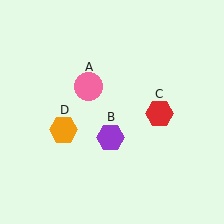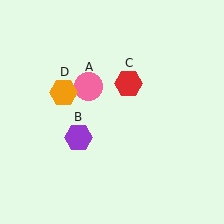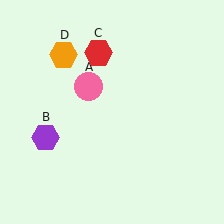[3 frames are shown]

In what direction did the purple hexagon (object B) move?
The purple hexagon (object B) moved left.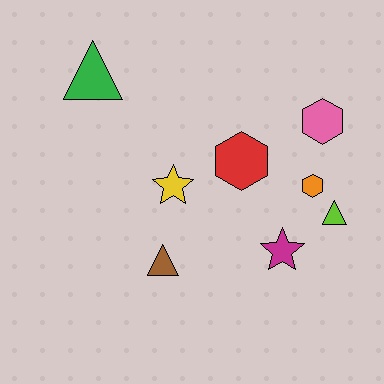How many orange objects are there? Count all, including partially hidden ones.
There is 1 orange object.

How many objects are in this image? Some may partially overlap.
There are 8 objects.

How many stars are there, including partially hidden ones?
There are 2 stars.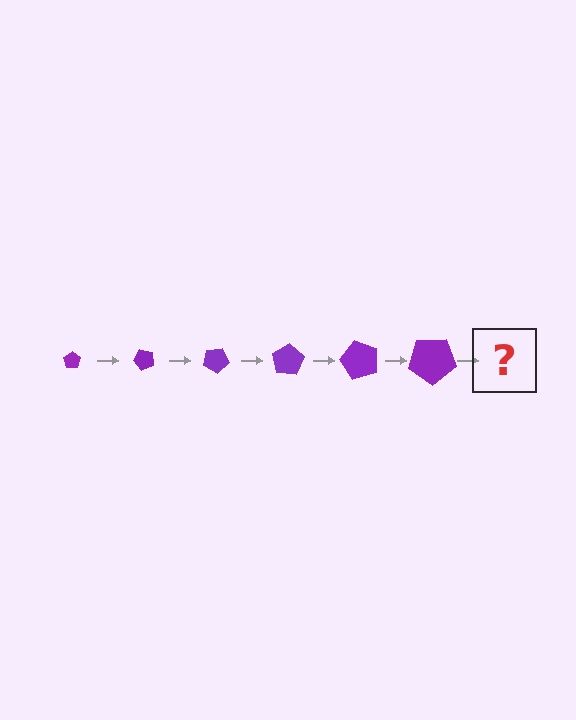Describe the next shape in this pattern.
It should be a pentagon, larger than the previous one and rotated 300 degrees from the start.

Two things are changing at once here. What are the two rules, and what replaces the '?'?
The two rules are that the pentagon grows larger each step and it rotates 50 degrees each step. The '?' should be a pentagon, larger than the previous one and rotated 300 degrees from the start.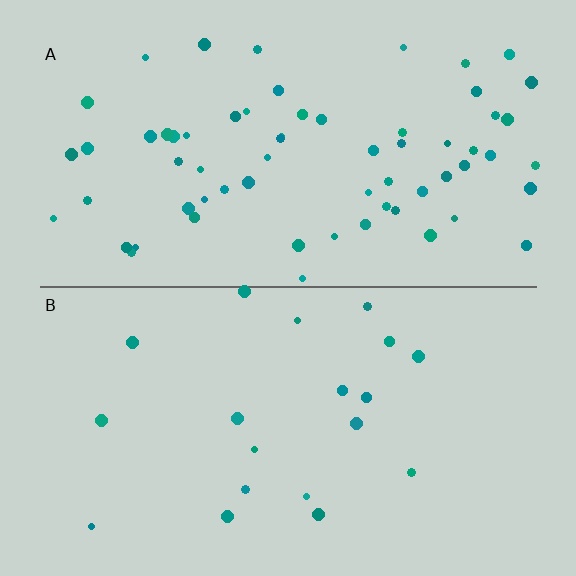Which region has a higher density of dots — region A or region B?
A (the top).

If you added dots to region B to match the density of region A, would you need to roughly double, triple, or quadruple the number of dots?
Approximately triple.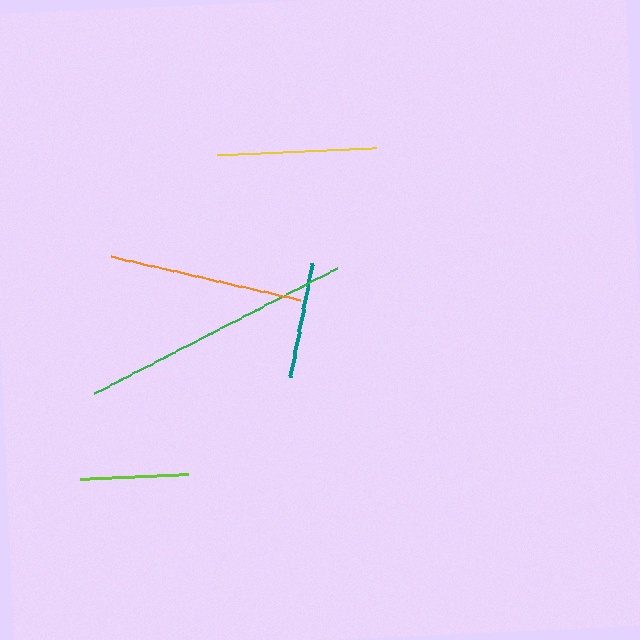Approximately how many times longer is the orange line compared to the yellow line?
The orange line is approximately 1.2 times the length of the yellow line.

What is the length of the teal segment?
The teal segment is approximately 116 pixels long.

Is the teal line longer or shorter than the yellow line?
The yellow line is longer than the teal line.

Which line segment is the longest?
The green line is the longest at approximately 273 pixels.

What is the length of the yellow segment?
The yellow segment is approximately 159 pixels long.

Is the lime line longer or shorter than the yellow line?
The yellow line is longer than the lime line.